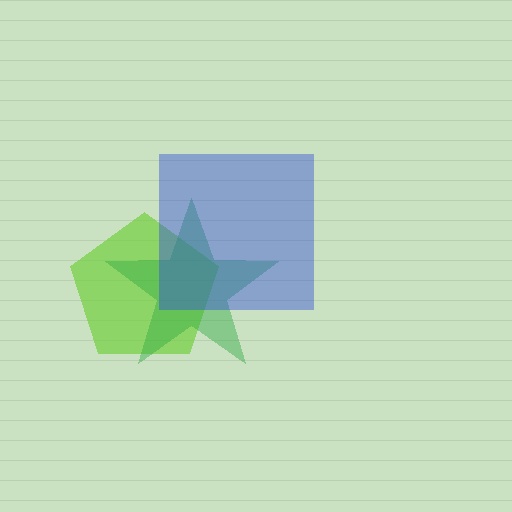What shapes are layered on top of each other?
The layered shapes are: a lime pentagon, a green star, a blue square.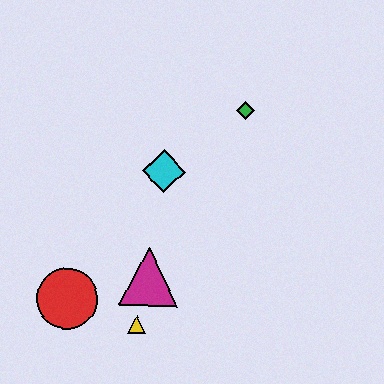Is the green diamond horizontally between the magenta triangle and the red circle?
No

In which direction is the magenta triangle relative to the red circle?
The magenta triangle is to the right of the red circle.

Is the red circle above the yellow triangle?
Yes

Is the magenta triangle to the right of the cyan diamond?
No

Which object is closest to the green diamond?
The cyan diamond is closest to the green diamond.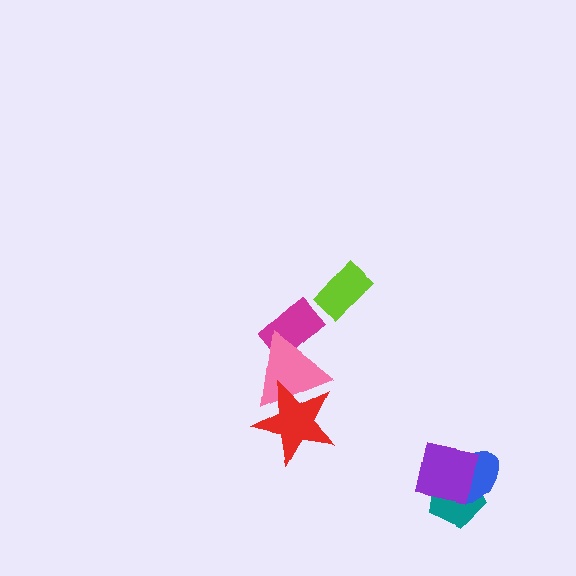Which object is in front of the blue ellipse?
The purple square is in front of the blue ellipse.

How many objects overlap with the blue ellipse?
2 objects overlap with the blue ellipse.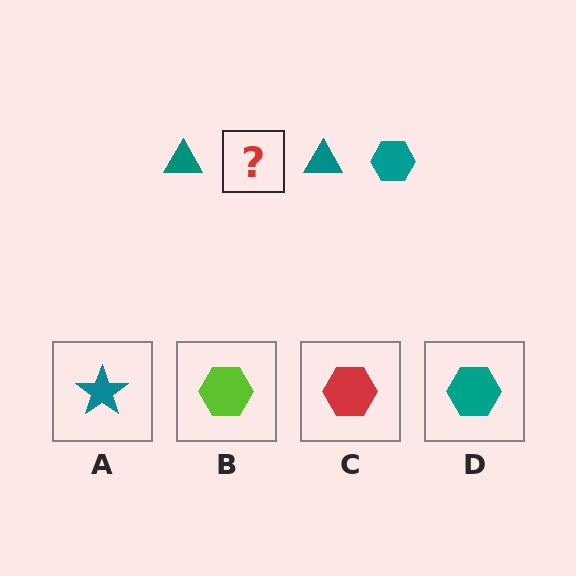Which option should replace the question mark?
Option D.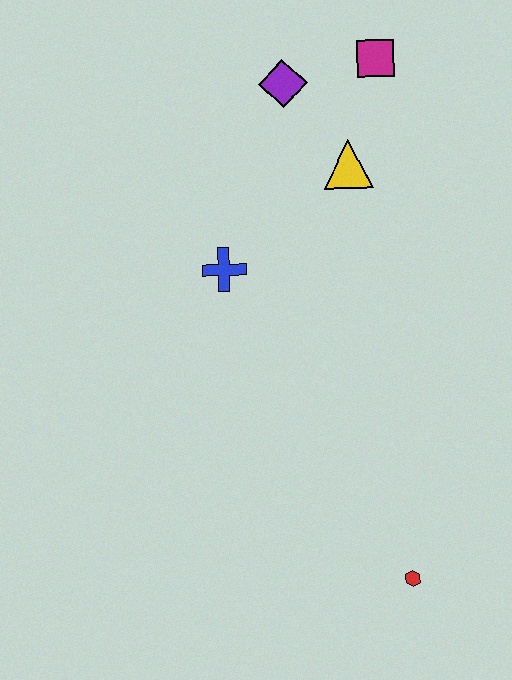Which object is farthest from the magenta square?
The red hexagon is farthest from the magenta square.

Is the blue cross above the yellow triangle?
No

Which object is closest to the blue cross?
The yellow triangle is closest to the blue cross.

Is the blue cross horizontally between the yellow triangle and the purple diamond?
No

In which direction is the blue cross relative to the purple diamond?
The blue cross is below the purple diamond.